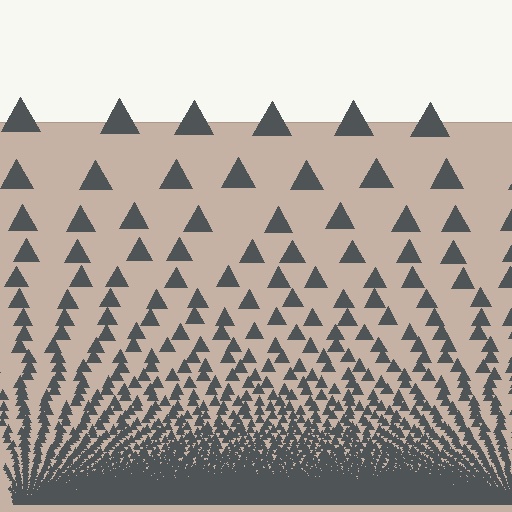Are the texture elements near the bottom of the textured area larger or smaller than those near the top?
Smaller. The gradient is inverted — elements near the bottom are smaller and denser.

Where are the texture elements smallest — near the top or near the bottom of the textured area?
Near the bottom.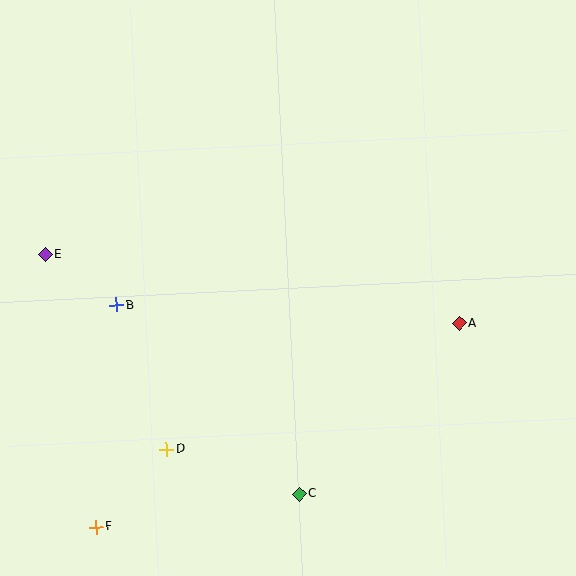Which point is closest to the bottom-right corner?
Point A is closest to the bottom-right corner.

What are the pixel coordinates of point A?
Point A is at (459, 324).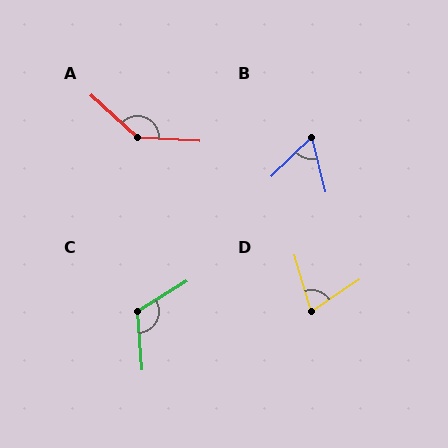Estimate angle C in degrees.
Approximately 117 degrees.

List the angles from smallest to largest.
B (60°), D (73°), C (117°), A (141°).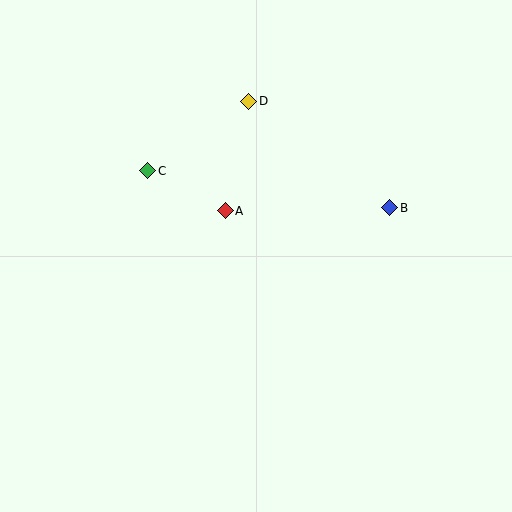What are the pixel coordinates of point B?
Point B is at (390, 208).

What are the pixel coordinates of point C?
Point C is at (148, 171).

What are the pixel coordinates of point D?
Point D is at (249, 101).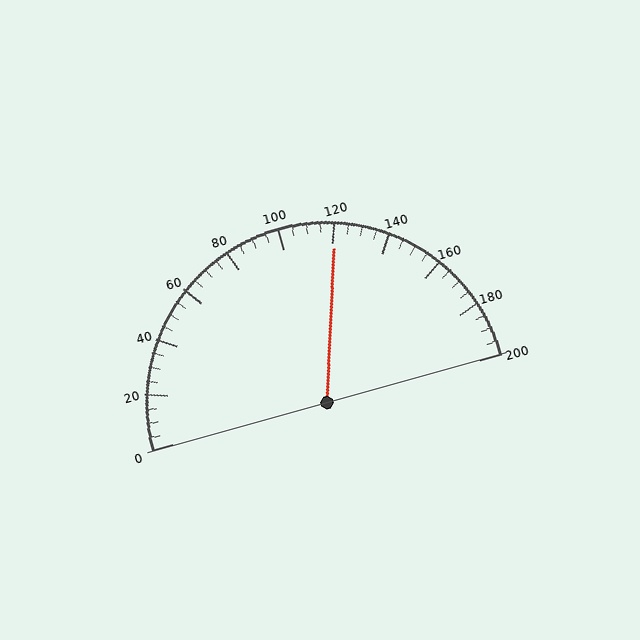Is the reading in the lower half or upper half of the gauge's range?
The reading is in the upper half of the range (0 to 200).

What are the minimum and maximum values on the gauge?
The gauge ranges from 0 to 200.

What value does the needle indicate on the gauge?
The needle indicates approximately 120.